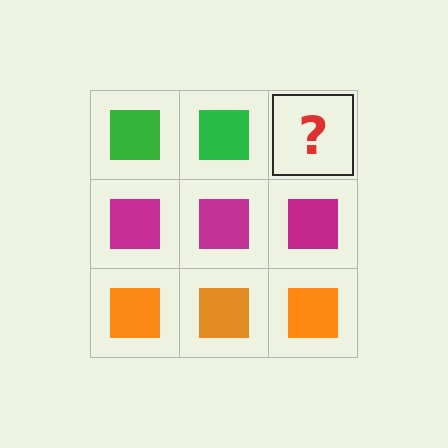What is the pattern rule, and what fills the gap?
The rule is that each row has a consistent color. The gap should be filled with a green square.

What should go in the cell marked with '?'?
The missing cell should contain a green square.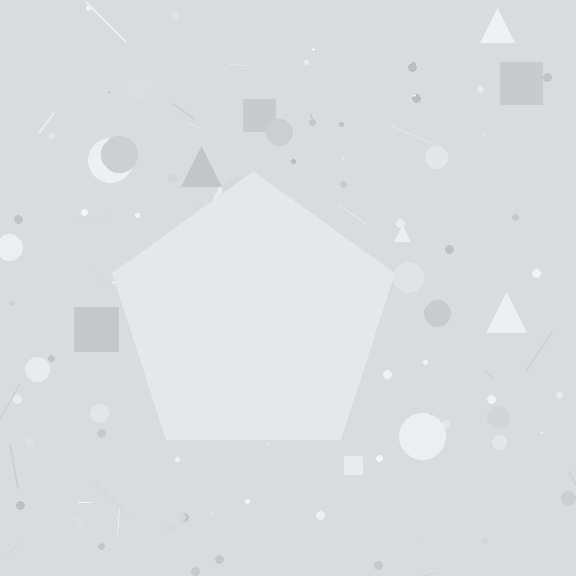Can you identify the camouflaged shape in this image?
The camouflaged shape is a pentagon.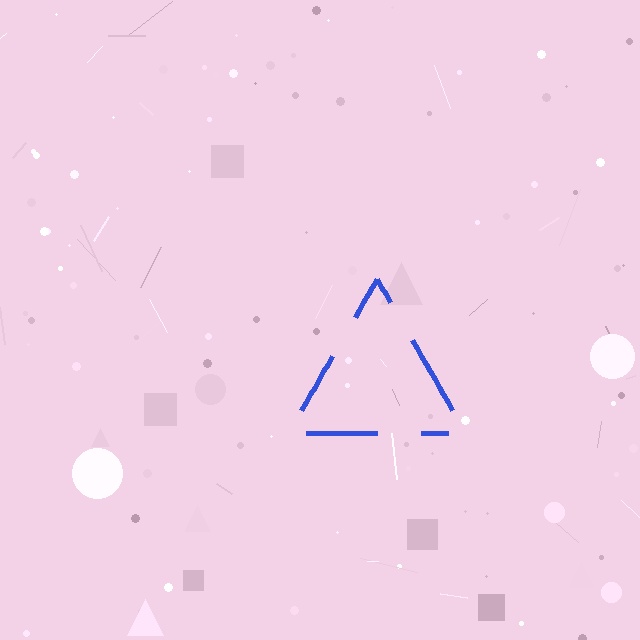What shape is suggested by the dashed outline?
The dashed outline suggests a triangle.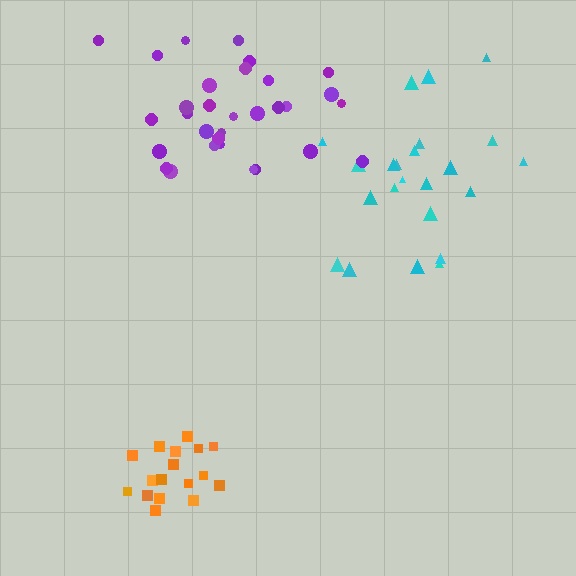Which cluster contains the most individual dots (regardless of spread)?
Purple (31).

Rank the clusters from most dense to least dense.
orange, purple, cyan.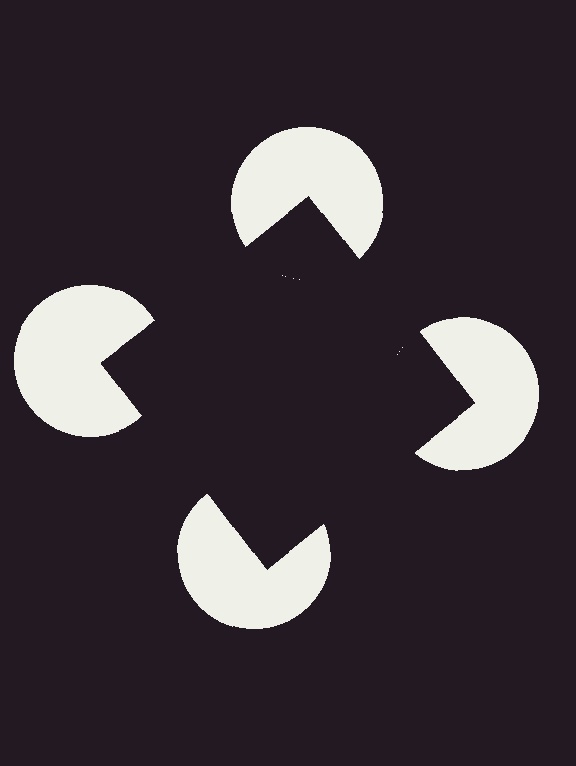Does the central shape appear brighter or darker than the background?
It typically appears slightly darker than the background, even though no actual brightness change is drawn.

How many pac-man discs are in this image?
There are 4 — one at each vertex of the illusory square.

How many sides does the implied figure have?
4 sides.